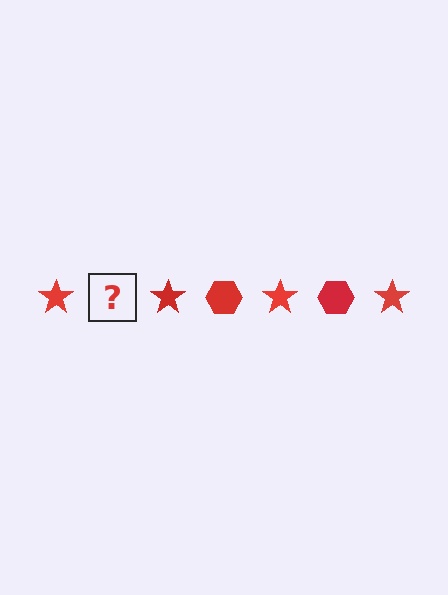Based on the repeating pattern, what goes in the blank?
The blank should be a red hexagon.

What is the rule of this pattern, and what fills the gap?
The rule is that the pattern cycles through star, hexagon shapes in red. The gap should be filled with a red hexagon.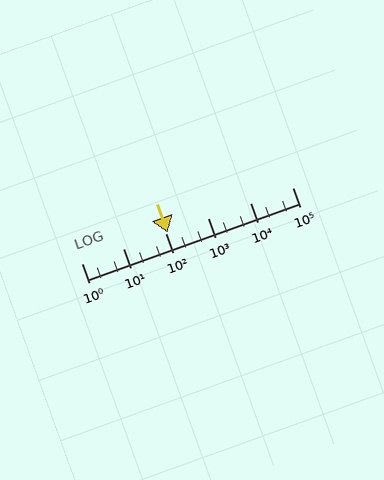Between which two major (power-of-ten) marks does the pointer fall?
The pointer is between 100 and 1000.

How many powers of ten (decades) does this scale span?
The scale spans 5 decades, from 1 to 100000.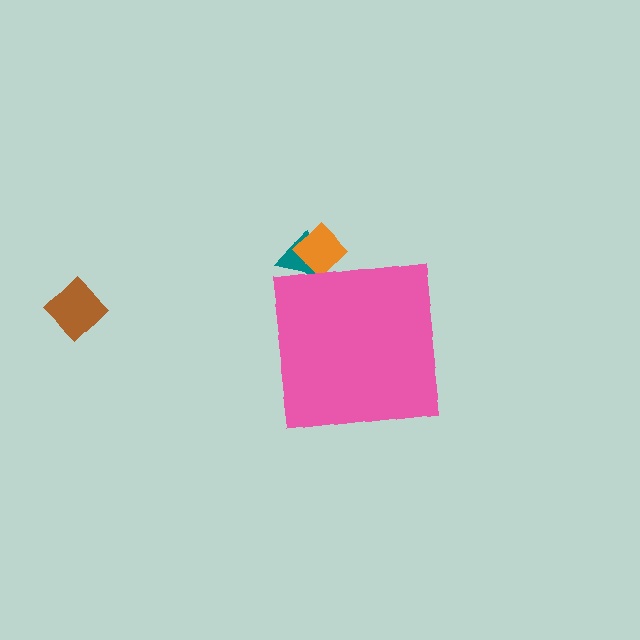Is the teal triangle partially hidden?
Yes, the teal triangle is partially hidden behind the pink square.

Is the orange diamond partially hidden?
Yes, the orange diamond is partially hidden behind the pink square.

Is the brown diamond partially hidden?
No, the brown diamond is fully visible.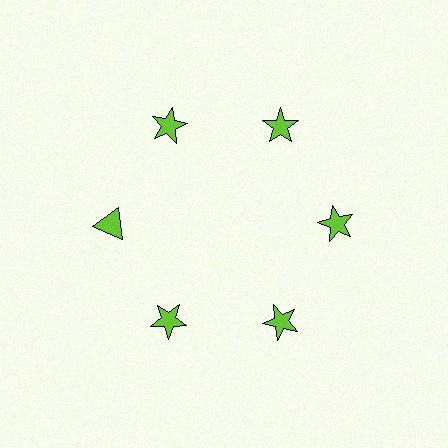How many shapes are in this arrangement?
There are 6 shapes arranged in a ring pattern.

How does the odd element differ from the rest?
It has a different shape: triangle instead of star.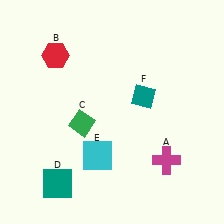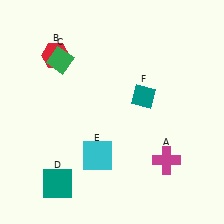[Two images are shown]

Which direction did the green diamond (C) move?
The green diamond (C) moved up.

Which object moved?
The green diamond (C) moved up.